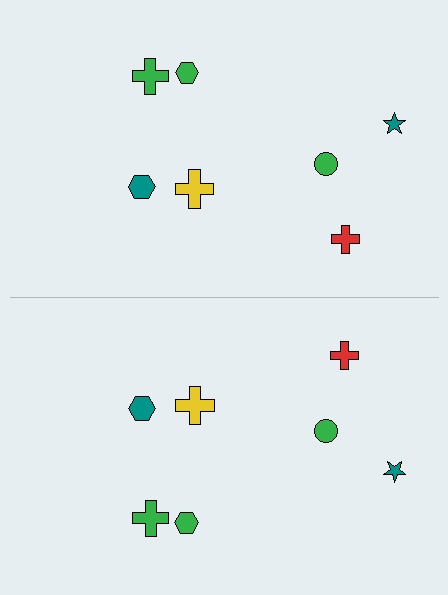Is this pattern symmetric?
Yes, this pattern has bilateral (reflection) symmetry.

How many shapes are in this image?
There are 14 shapes in this image.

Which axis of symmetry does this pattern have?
The pattern has a horizontal axis of symmetry running through the center of the image.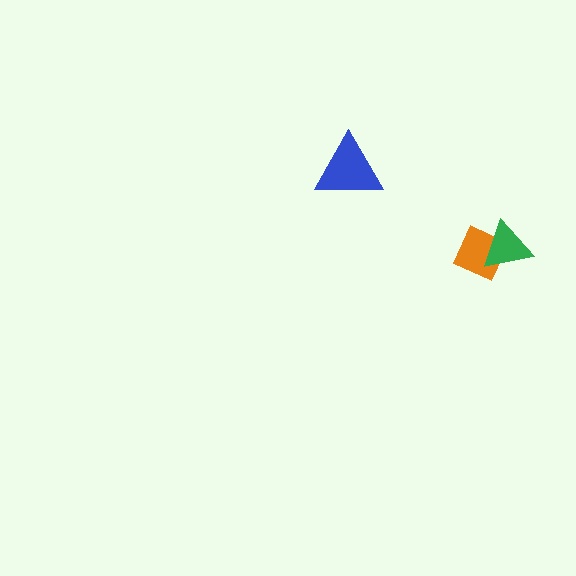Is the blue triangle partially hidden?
No, no other shape covers it.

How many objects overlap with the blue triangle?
0 objects overlap with the blue triangle.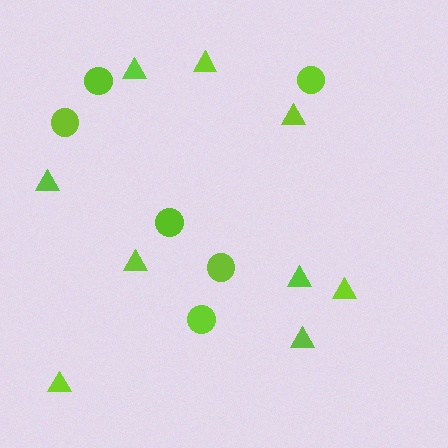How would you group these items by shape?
There are 2 groups: one group of circles (6) and one group of triangles (9).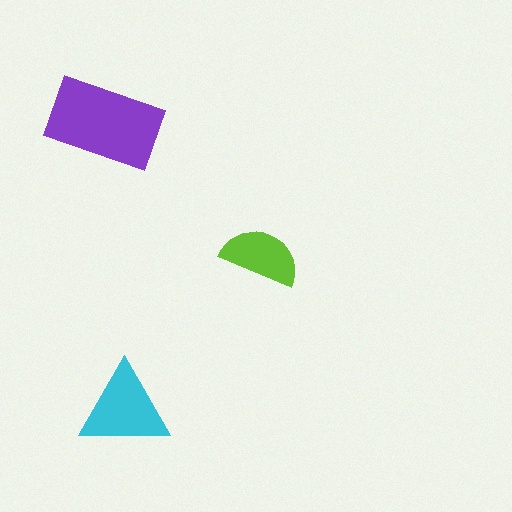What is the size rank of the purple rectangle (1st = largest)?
1st.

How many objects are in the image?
There are 3 objects in the image.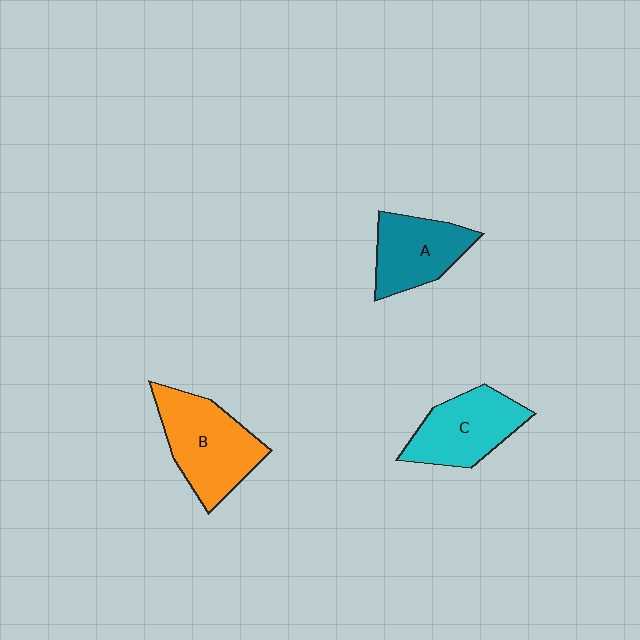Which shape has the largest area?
Shape B (orange).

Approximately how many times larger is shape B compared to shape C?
Approximately 1.2 times.